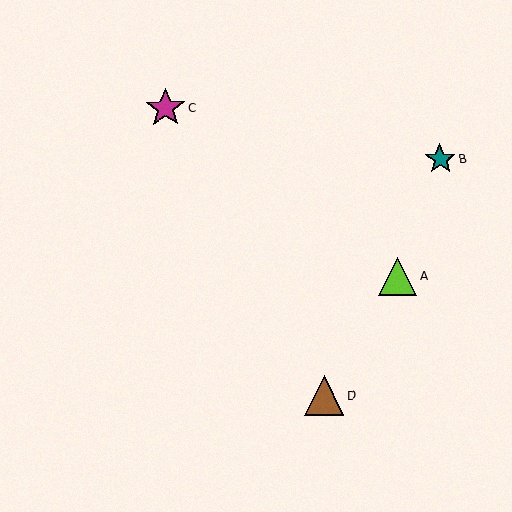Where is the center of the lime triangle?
The center of the lime triangle is at (398, 277).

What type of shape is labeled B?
Shape B is a teal star.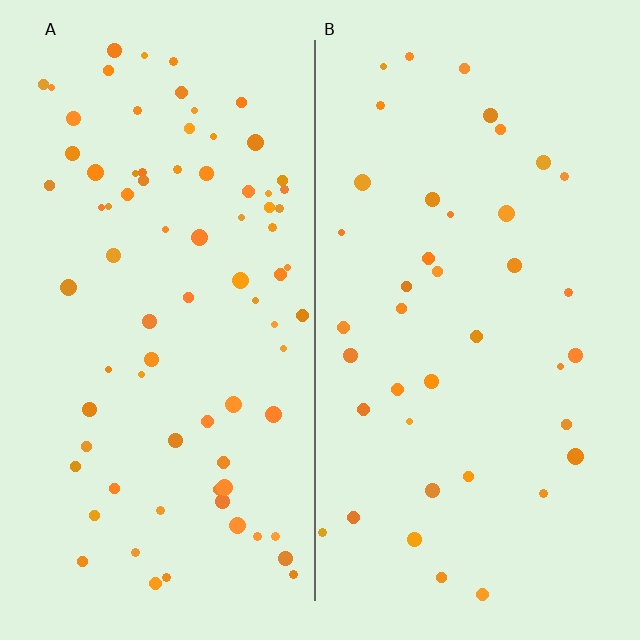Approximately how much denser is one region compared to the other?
Approximately 2.0× — region A over region B.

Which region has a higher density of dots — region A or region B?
A (the left).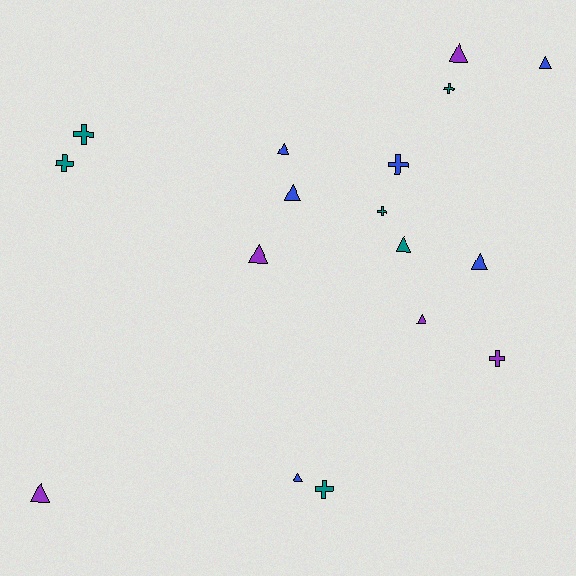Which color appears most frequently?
Blue, with 6 objects.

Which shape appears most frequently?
Triangle, with 10 objects.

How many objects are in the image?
There are 17 objects.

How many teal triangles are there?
There is 1 teal triangle.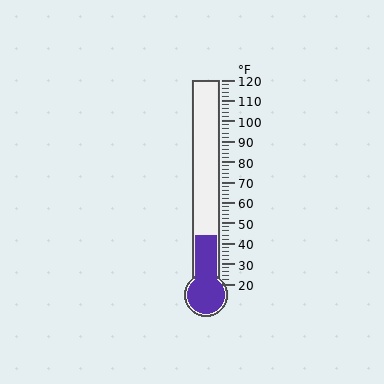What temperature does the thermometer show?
The thermometer shows approximately 44°F.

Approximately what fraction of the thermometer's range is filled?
The thermometer is filled to approximately 25% of its range.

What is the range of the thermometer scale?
The thermometer scale ranges from 20°F to 120°F.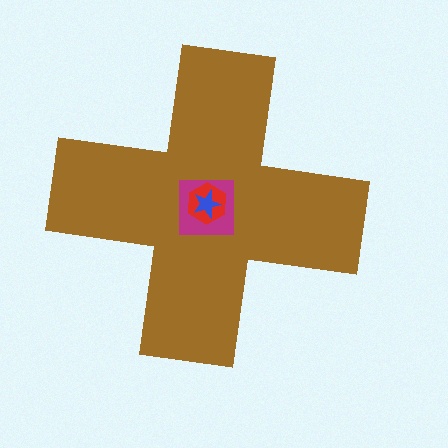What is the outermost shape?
The brown cross.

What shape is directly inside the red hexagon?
The blue star.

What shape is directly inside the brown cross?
The magenta square.